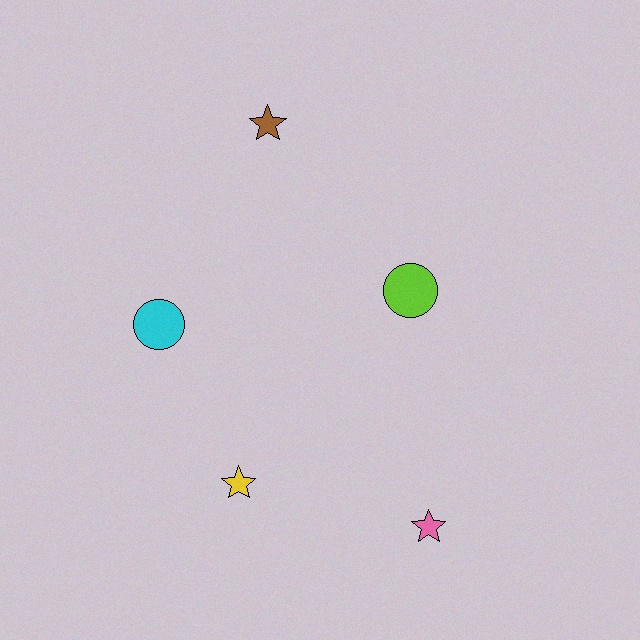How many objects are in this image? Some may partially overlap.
There are 5 objects.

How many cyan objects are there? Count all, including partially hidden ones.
There is 1 cyan object.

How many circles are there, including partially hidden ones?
There are 2 circles.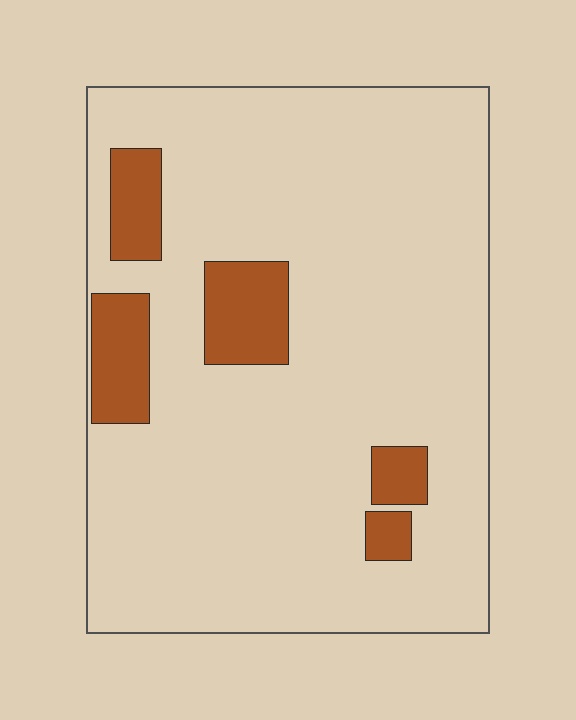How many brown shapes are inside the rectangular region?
5.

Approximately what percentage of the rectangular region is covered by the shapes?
Approximately 15%.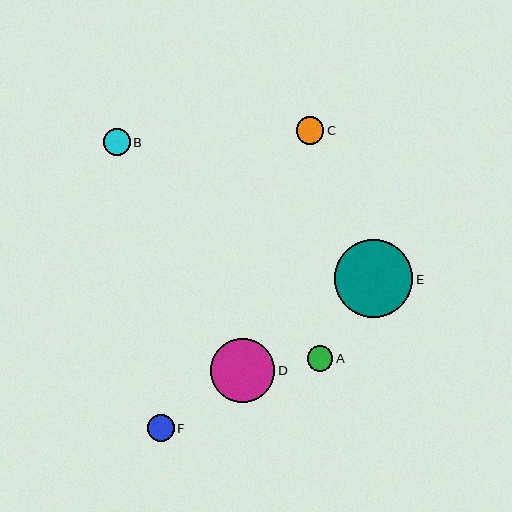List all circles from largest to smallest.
From largest to smallest: E, D, C, F, B, A.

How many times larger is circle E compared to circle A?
Circle E is approximately 3.1 times the size of circle A.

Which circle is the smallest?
Circle A is the smallest with a size of approximately 25 pixels.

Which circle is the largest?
Circle E is the largest with a size of approximately 78 pixels.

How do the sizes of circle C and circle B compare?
Circle C and circle B are approximately the same size.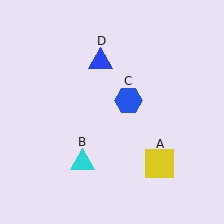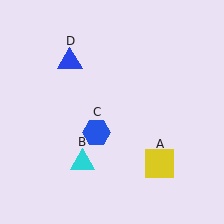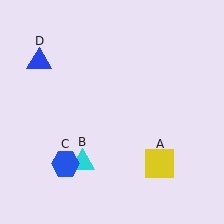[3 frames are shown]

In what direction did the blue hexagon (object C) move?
The blue hexagon (object C) moved down and to the left.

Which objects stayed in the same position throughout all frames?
Yellow square (object A) and cyan triangle (object B) remained stationary.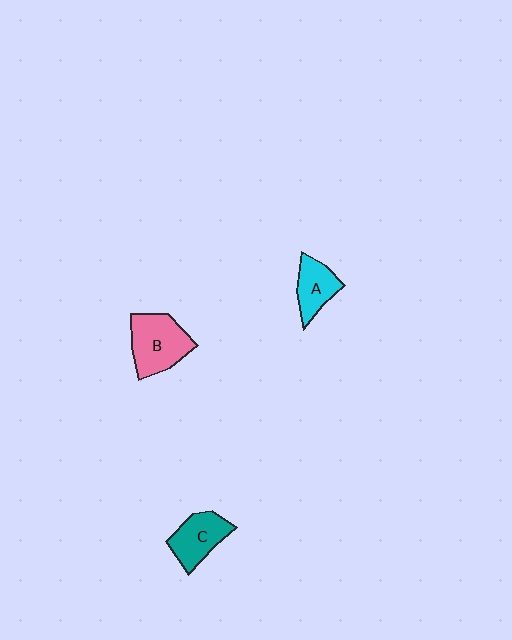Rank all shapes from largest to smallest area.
From largest to smallest: B (pink), C (teal), A (cyan).